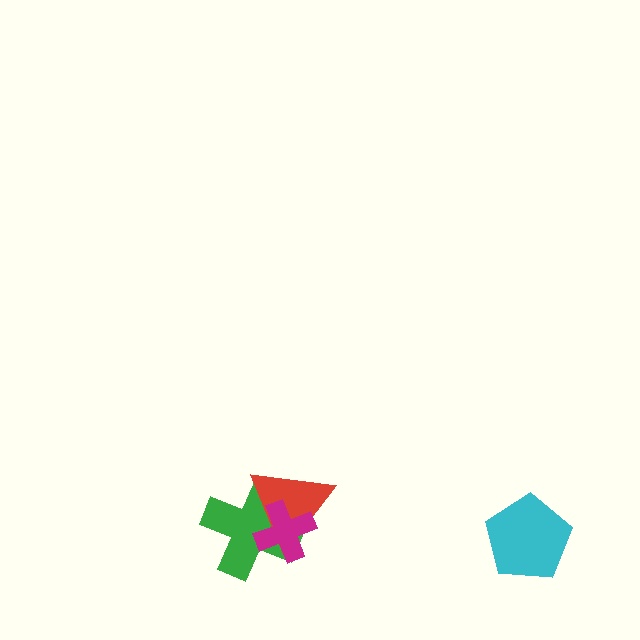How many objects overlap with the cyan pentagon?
0 objects overlap with the cyan pentagon.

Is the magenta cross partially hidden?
No, no other shape covers it.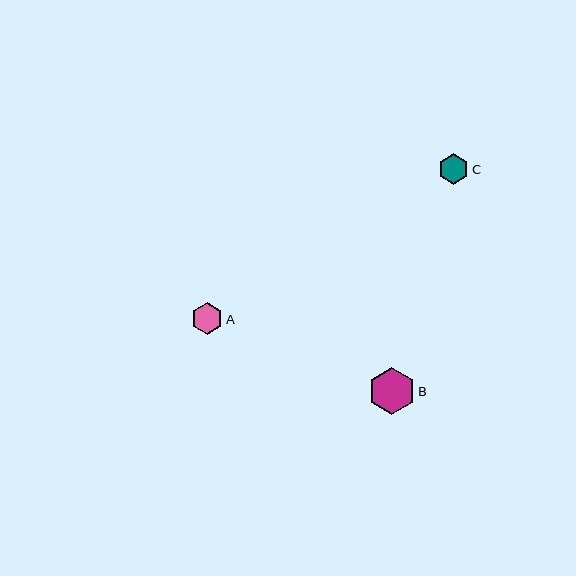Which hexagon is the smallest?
Hexagon C is the smallest with a size of approximately 31 pixels.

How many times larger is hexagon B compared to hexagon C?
Hexagon B is approximately 1.5 times the size of hexagon C.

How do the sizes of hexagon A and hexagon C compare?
Hexagon A and hexagon C are approximately the same size.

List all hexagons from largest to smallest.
From largest to smallest: B, A, C.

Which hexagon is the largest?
Hexagon B is the largest with a size of approximately 47 pixels.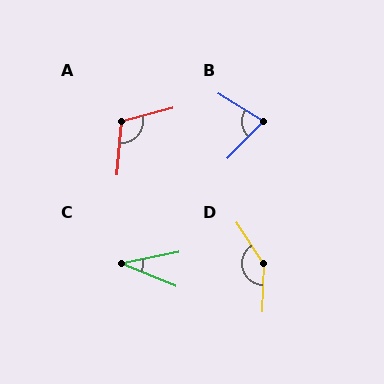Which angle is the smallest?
C, at approximately 34 degrees.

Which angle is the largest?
D, at approximately 145 degrees.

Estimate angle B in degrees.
Approximately 77 degrees.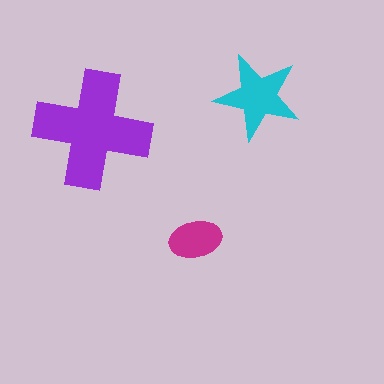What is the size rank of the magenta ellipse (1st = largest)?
3rd.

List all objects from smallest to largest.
The magenta ellipse, the cyan star, the purple cross.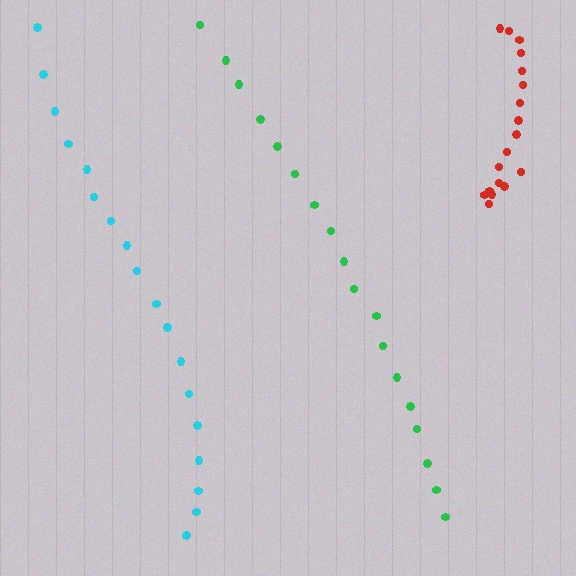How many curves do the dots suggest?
There are 3 distinct paths.